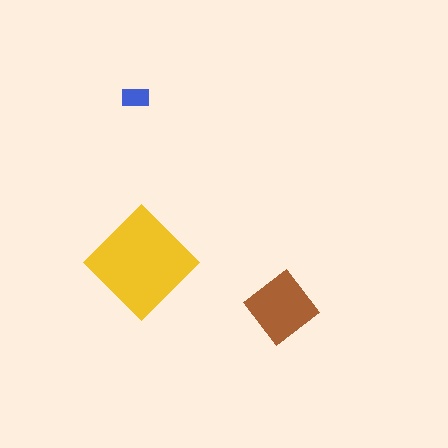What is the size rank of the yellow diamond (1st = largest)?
1st.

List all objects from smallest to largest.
The blue rectangle, the brown diamond, the yellow diamond.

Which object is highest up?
The blue rectangle is topmost.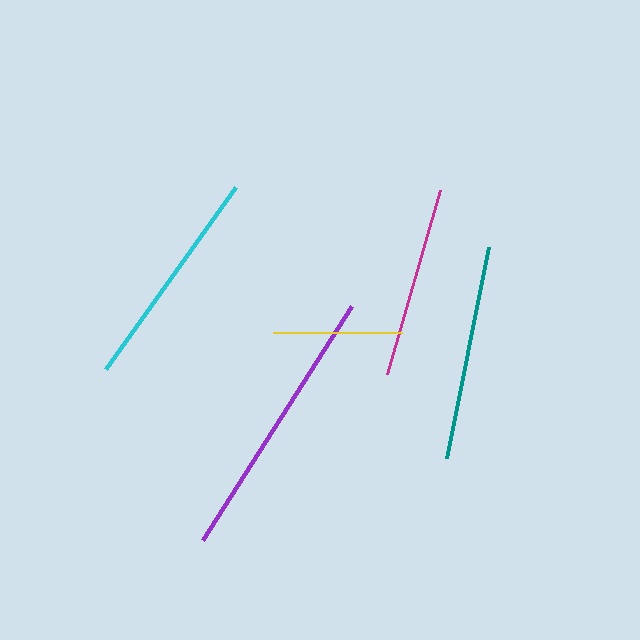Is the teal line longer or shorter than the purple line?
The purple line is longer than the teal line.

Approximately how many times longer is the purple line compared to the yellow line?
The purple line is approximately 2.2 times the length of the yellow line.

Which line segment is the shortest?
The yellow line is the shortest at approximately 129 pixels.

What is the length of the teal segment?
The teal segment is approximately 215 pixels long.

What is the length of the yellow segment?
The yellow segment is approximately 129 pixels long.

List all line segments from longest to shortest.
From longest to shortest: purple, cyan, teal, magenta, yellow.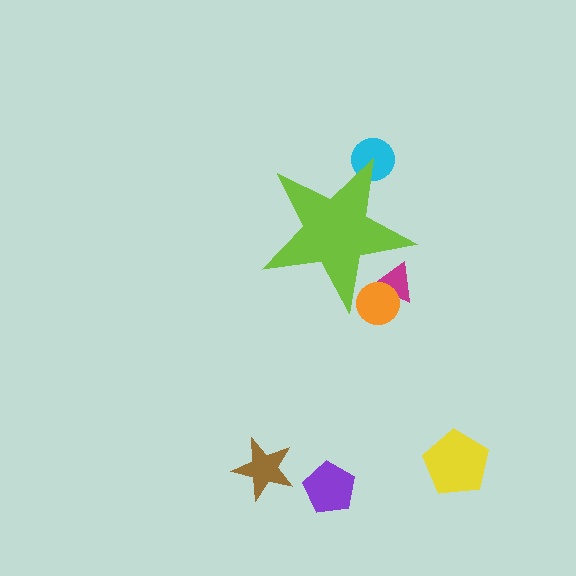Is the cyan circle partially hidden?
Yes, the cyan circle is partially hidden behind the lime star.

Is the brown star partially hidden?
No, the brown star is fully visible.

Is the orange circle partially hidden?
Yes, the orange circle is partially hidden behind the lime star.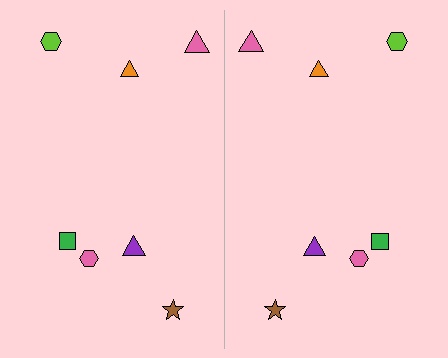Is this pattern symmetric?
Yes, this pattern has bilateral (reflection) symmetry.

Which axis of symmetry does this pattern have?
The pattern has a vertical axis of symmetry running through the center of the image.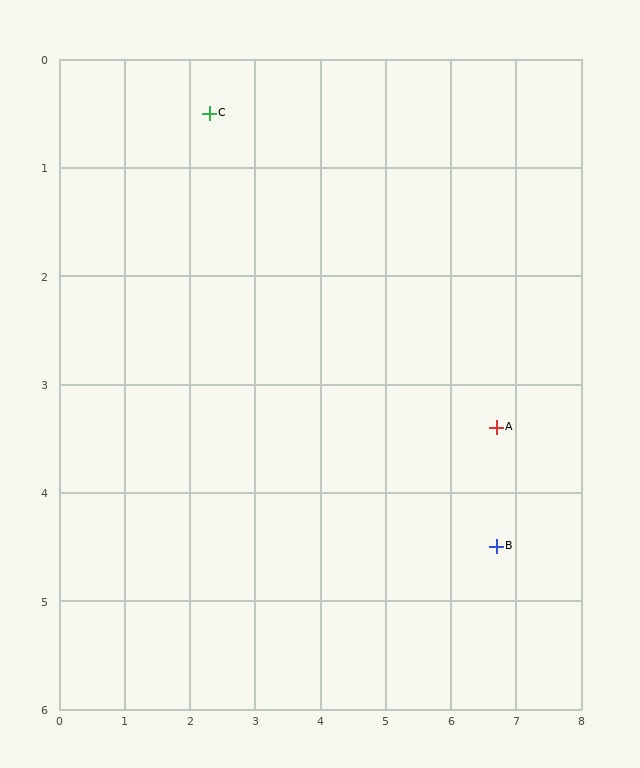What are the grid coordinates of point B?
Point B is at approximately (6.7, 4.5).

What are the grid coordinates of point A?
Point A is at approximately (6.7, 3.4).